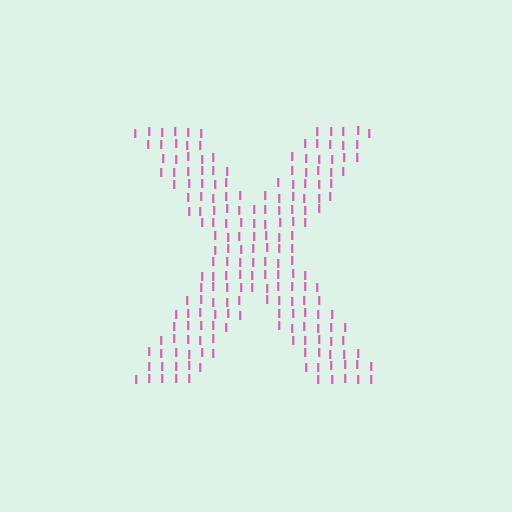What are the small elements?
The small elements are letter I's.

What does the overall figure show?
The overall figure shows the letter X.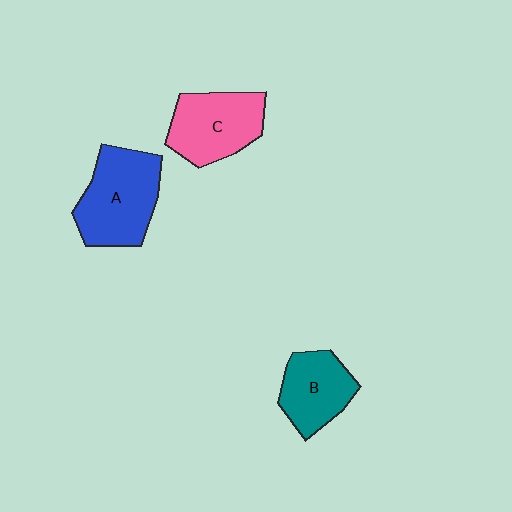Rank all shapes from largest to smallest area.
From largest to smallest: A (blue), C (pink), B (teal).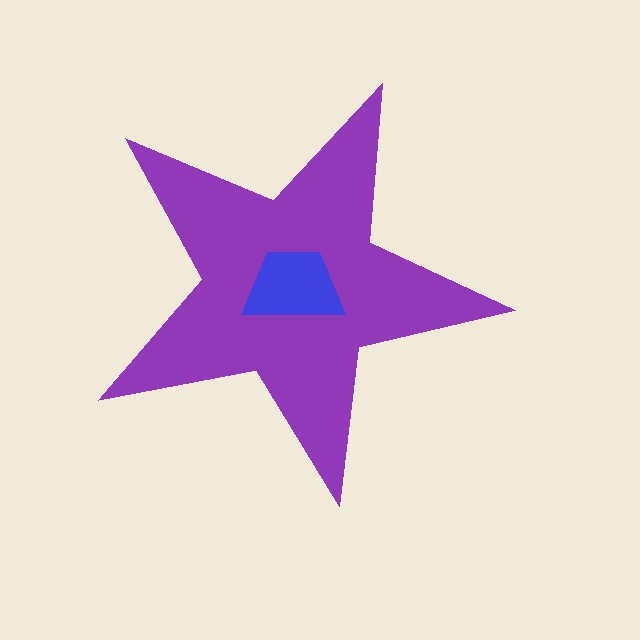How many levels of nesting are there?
2.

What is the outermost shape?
The purple star.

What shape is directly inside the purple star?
The blue trapezoid.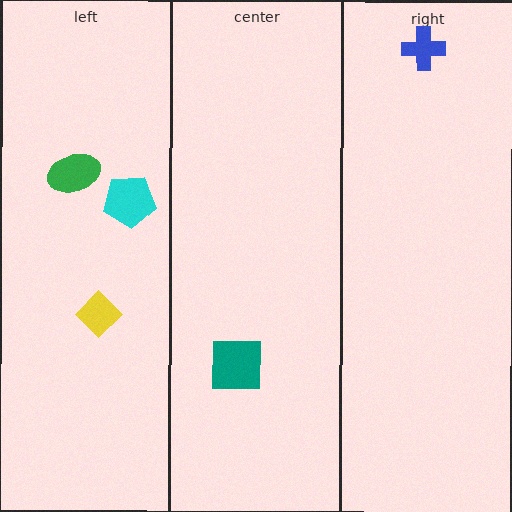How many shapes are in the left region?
3.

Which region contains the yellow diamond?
The left region.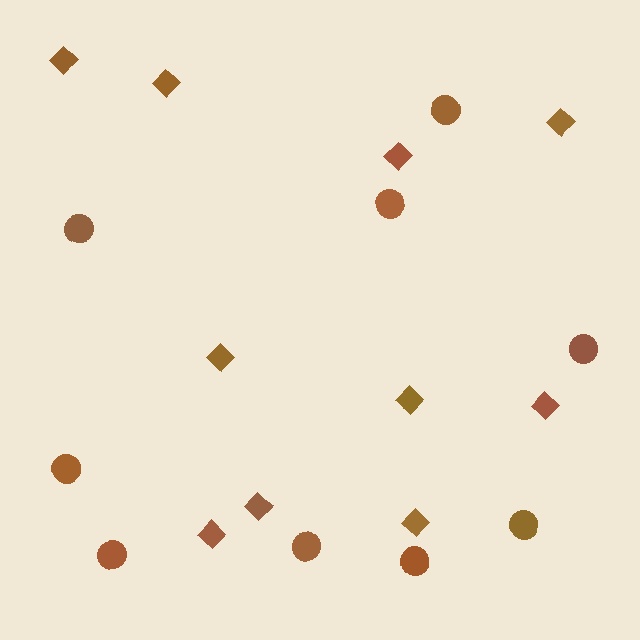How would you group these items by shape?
There are 2 groups: one group of circles (9) and one group of diamonds (10).